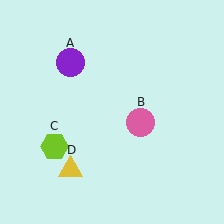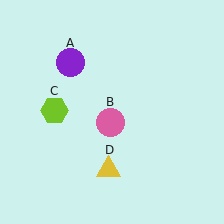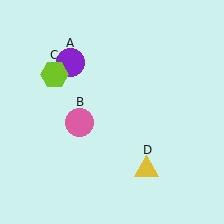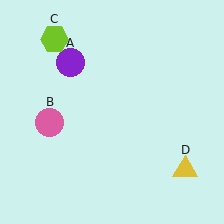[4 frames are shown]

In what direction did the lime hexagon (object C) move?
The lime hexagon (object C) moved up.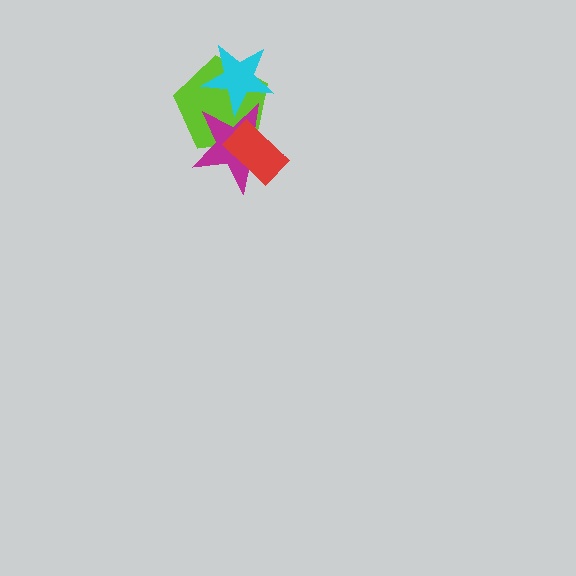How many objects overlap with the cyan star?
2 objects overlap with the cyan star.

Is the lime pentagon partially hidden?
Yes, it is partially covered by another shape.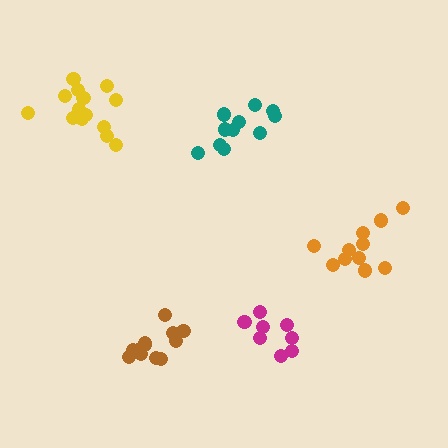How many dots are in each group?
Group 1: 11 dots, Group 2: 11 dots, Group 3: 8 dots, Group 4: 14 dots, Group 5: 13 dots (57 total).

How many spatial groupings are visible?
There are 5 spatial groupings.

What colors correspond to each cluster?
The clusters are colored: orange, teal, magenta, yellow, brown.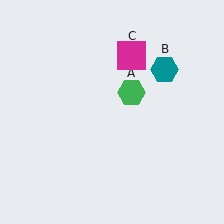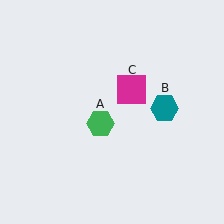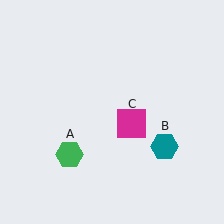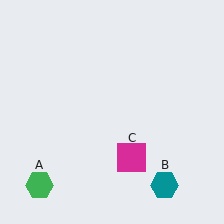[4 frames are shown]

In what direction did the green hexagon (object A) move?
The green hexagon (object A) moved down and to the left.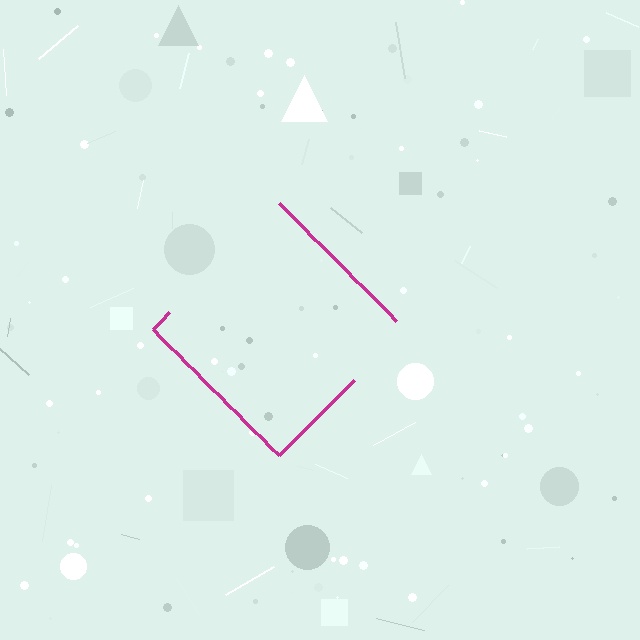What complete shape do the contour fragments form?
The contour fragments form a diamond.